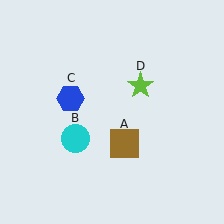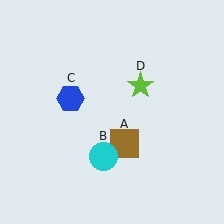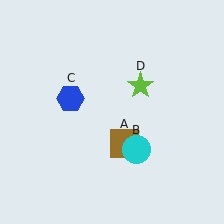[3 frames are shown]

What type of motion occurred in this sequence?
The cyan circle (object B) rotated counterclockwise around the center of the scene.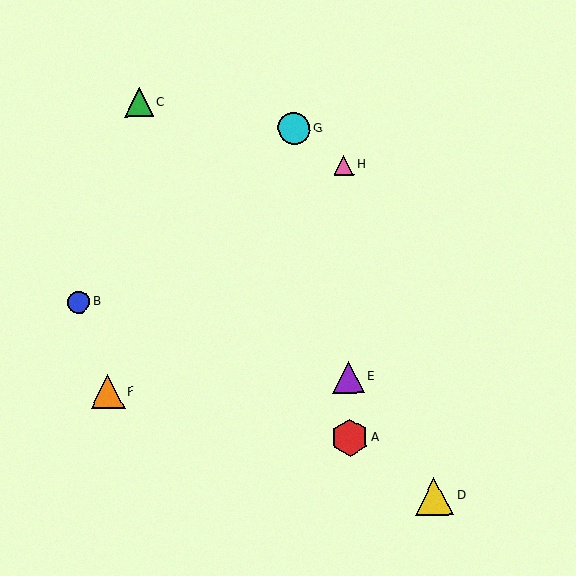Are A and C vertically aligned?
No, A is at x≈350 and C is at x≈139.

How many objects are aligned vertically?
3 objects (A, E, H) are aligned vertically.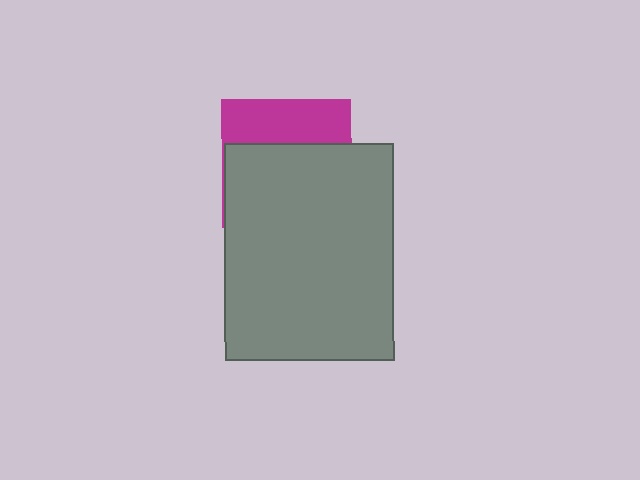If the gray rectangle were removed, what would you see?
You would see the complete magenta square.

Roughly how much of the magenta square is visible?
A small part of it is visible (roughly 35%).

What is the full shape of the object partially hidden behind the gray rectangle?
The partially hidden object is a magenta square.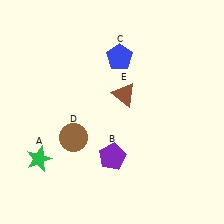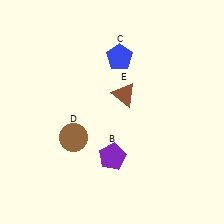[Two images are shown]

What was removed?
The green star (A) was removed in Image 2.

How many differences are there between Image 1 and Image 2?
There is 1 difference between the two images.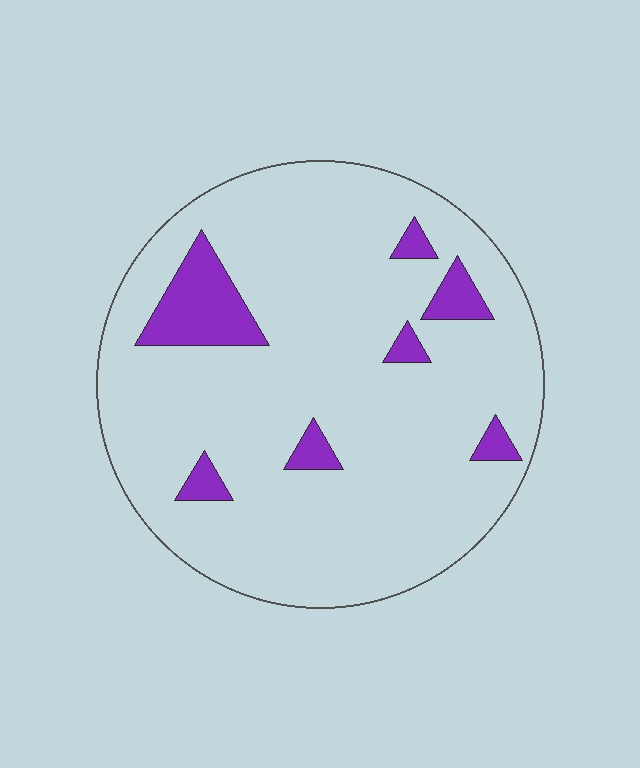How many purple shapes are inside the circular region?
7.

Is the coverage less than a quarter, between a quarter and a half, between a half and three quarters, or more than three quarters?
Less than a quarter.